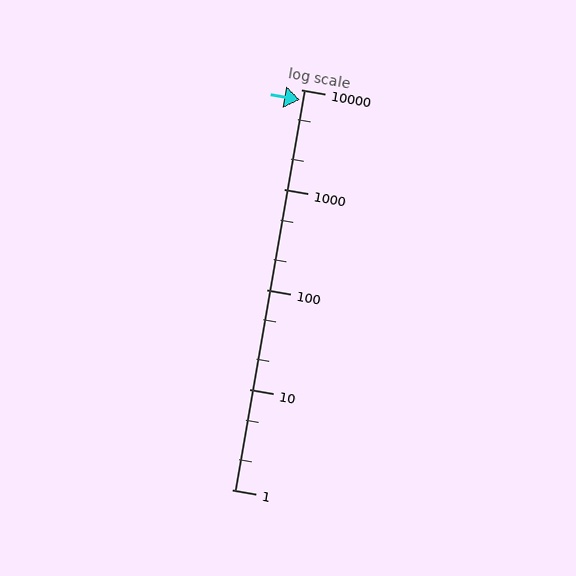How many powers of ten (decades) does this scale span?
The scale spans 4 decades, from 1 to 10000.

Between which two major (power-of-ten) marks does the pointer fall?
The pointer is between 1000 and 10000.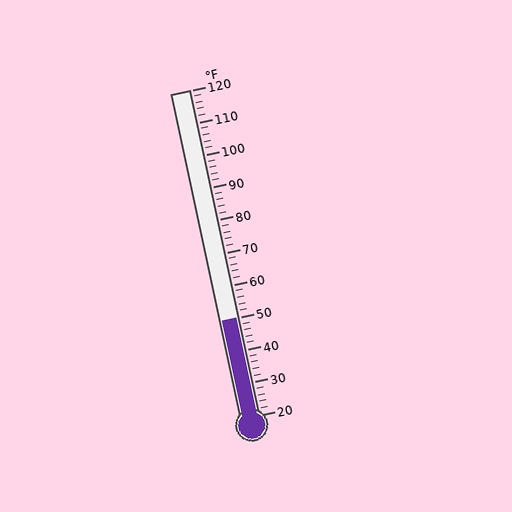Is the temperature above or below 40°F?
The temperature is above 40°F.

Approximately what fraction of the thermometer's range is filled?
The thermometer is filled to approximately 30% of its range.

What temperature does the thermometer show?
The thermometer shows approximately 50°F.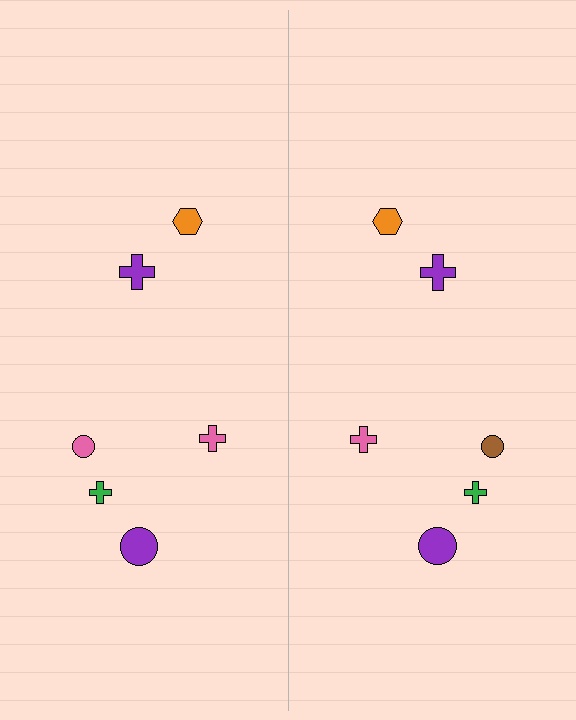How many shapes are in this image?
There are 12 shapes in this image.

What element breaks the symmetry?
The brown circle on the right side breaks the symmetry — its mirror counterpart is pink.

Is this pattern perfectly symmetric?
No, the pattern is not perfectly symmetric. The brown circle on the right side breaks the symmetry — its mirror counterpart is pink.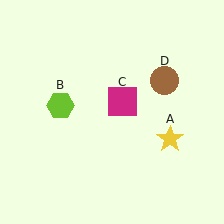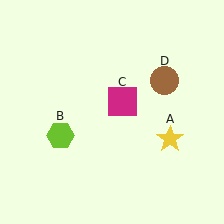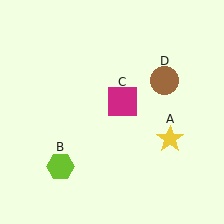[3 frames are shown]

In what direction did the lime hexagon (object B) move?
The lime hexagon (object B) moved down.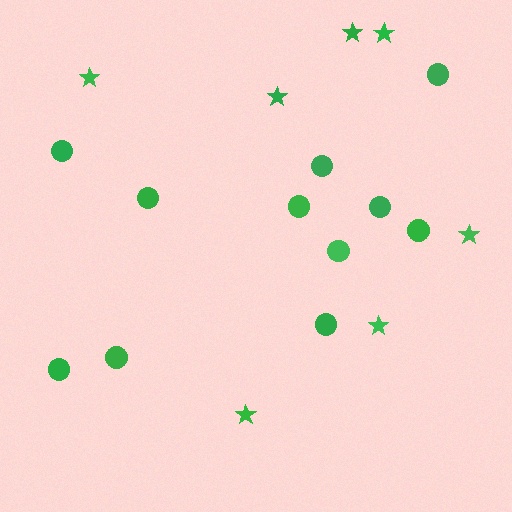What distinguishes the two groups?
There are 2 groups: one group of circles (11) and one group of stars (7).